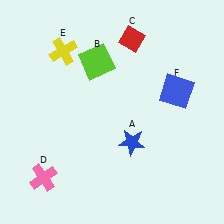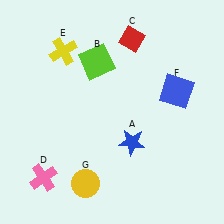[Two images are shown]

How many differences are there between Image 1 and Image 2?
There is 1 difference between the two images.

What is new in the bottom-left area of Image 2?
A yellow circle (G) was added in the bottom-left area of Image 2.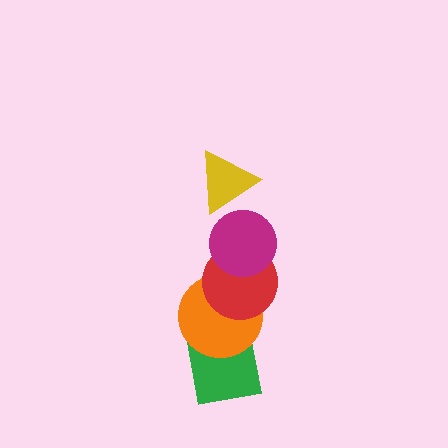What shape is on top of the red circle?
The magenta circle is on top of the red circle.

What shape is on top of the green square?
The orange circle is on top of the green square.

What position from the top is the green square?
The green square is 5th from the top.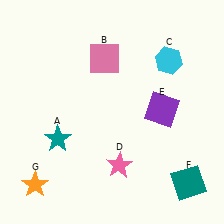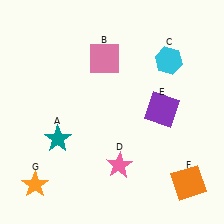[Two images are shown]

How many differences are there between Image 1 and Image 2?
There is 1 difference between the two images.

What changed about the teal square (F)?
In Image 1, F is teal. In Image 2, it changed to orange.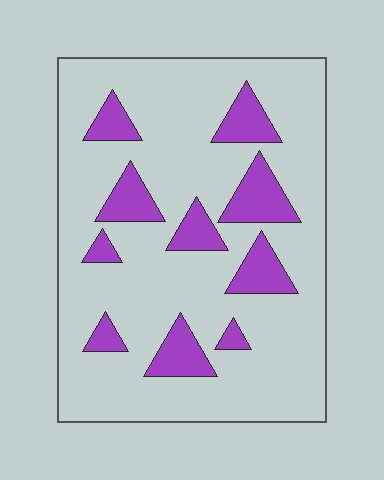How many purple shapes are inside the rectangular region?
10.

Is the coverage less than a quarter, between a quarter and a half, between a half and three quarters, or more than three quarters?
Less than a quarter.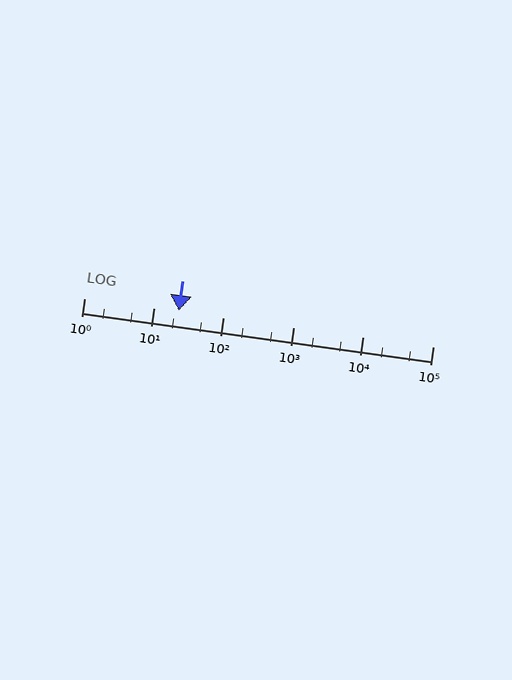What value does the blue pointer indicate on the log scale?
The pointer indicates approximately 23.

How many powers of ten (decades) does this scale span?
The scale spans 5 decades, from 1 to 100000.